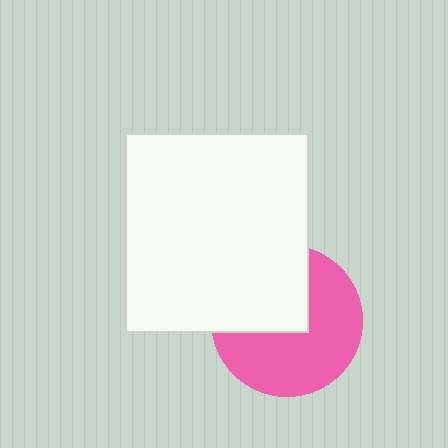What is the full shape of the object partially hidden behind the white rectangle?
The partially hidden object is a pink circle.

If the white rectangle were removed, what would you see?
You would see the complete pink circle.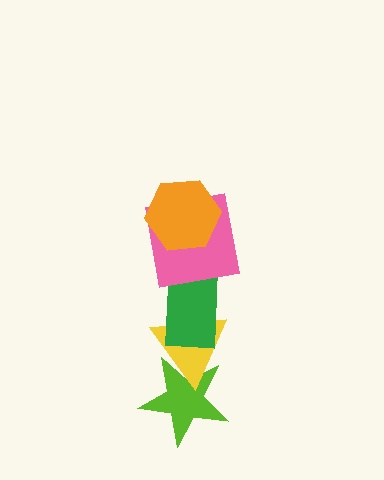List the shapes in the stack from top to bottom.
From top to bottom: the orange hexagon, the pink square, the green rectangle, the yellow triangle, the lime star.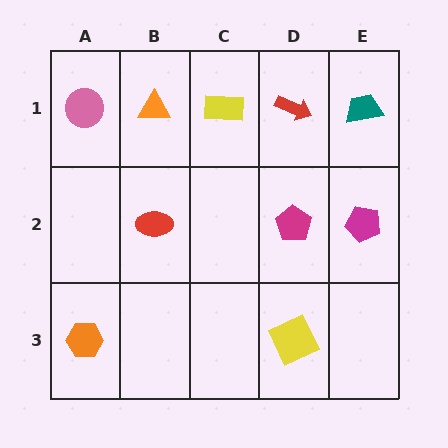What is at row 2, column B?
A red ellipse.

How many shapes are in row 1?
5 shapes.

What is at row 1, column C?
A yellow rectangle.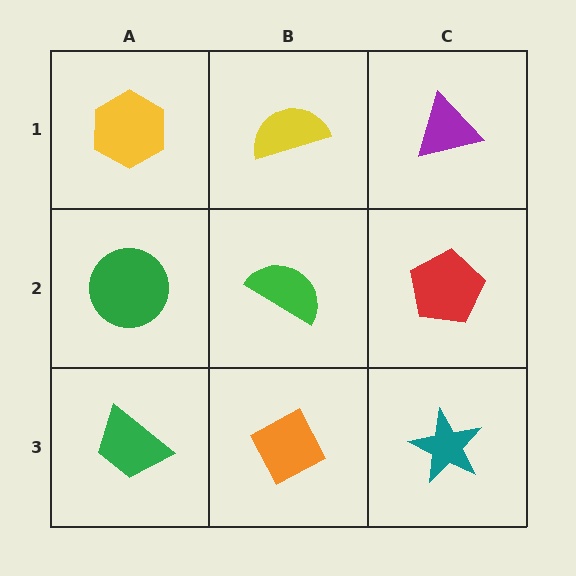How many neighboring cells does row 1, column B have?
3.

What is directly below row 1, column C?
A red pentagon.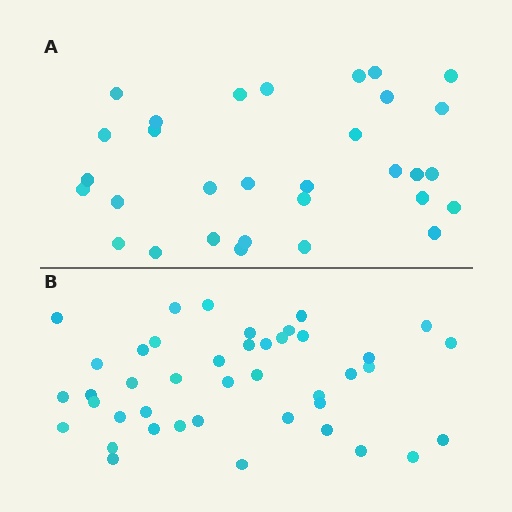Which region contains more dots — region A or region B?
Region B (the bottom region) has more dots.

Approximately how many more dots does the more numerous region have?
Region B has roughly 12 or so more dots than region A.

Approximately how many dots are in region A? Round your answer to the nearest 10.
About 30 dots. (The exact count is 31, which rounds to 30.)